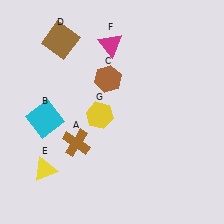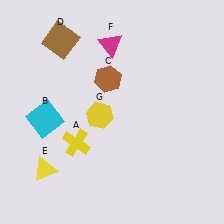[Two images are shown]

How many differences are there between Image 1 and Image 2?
There is 1 difference between the two images.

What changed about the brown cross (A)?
In Image 1, A is brown. In Image 2, it changed to yellow.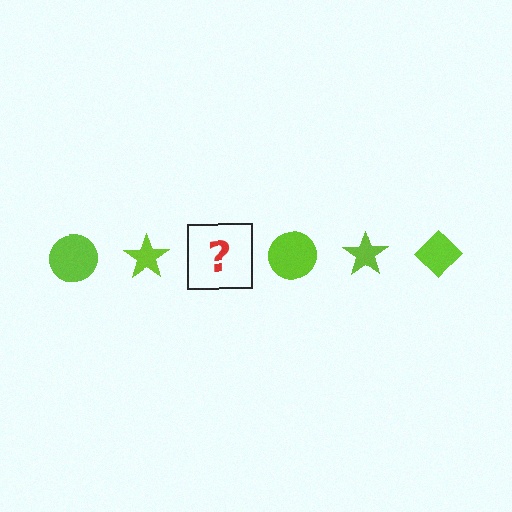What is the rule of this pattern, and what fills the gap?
The rule is that the pattern cycles through circle, star, diamond shapes in lime. The gap should be filled with a lime diamond.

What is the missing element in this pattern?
The missing element is a lime diamond.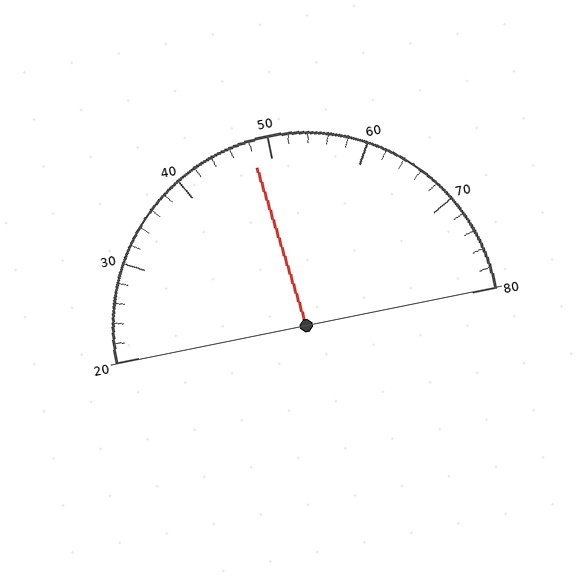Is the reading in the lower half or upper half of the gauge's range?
The reading is in the lower half of the range (20 to 80).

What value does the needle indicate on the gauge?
The needle indicates approximately 48.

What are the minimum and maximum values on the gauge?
The gauge ranges from 20 to 80.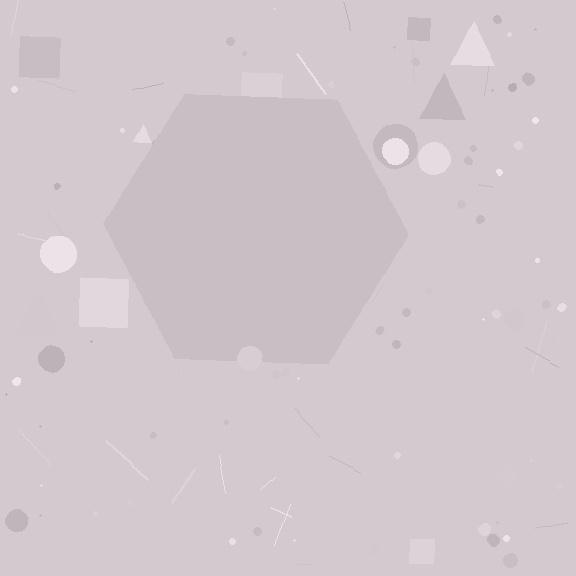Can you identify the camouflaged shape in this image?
The camouflaged shape is a hexagon.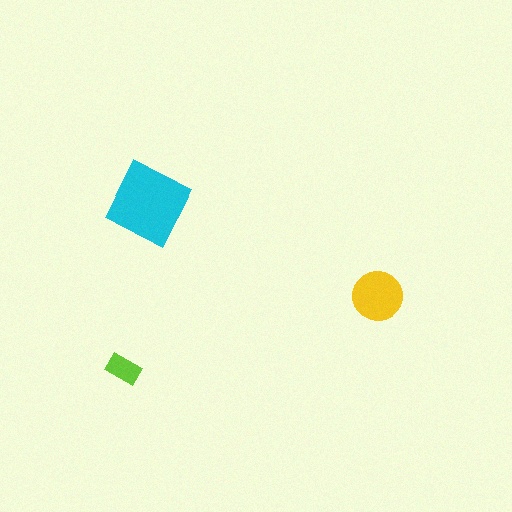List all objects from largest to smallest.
The cyan diamond, the yellow circle, the lime rectangle.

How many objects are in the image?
There are 3 objects in the image.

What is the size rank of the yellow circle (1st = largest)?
2nd.